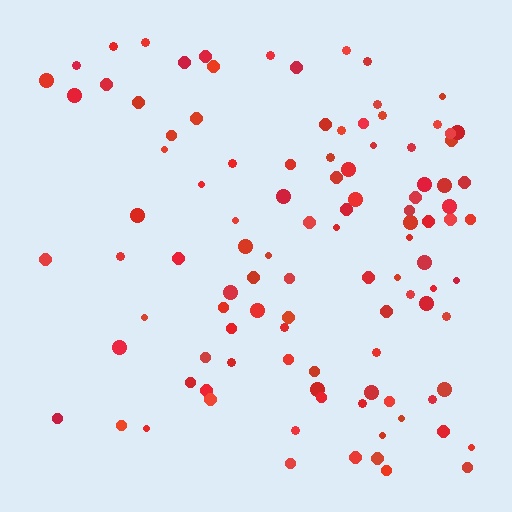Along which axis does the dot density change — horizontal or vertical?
Horizontal.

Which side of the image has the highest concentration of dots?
The right.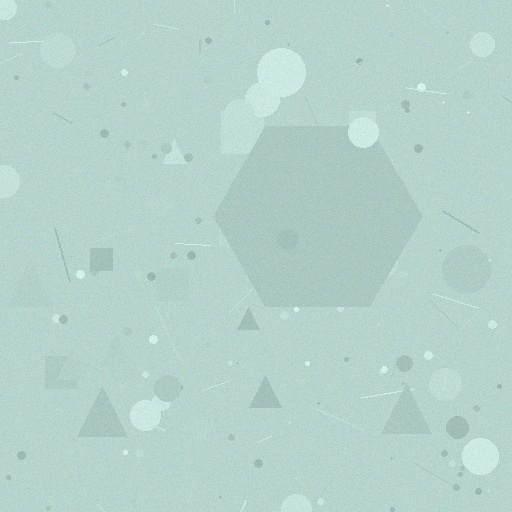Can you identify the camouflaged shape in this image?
The camouflaged shape is a hexagon.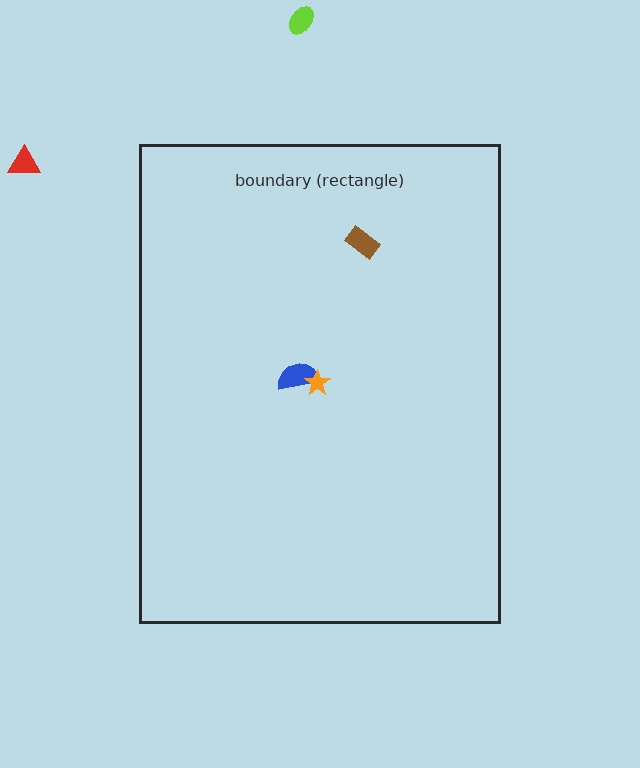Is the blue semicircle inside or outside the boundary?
Inside.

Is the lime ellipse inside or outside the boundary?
Outside.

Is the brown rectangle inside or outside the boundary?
Inside.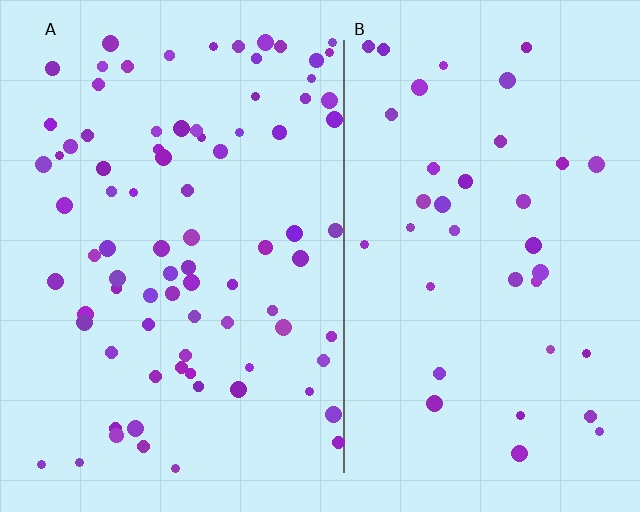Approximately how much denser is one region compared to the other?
Approximately 2.2× — region A over region B.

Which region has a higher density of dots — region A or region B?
A (the left).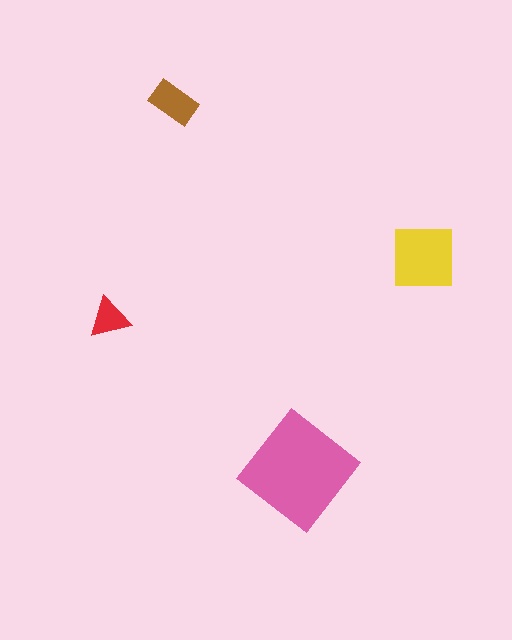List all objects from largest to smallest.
The pink diamond, the yellow square, the brown rectangle, the red triangle.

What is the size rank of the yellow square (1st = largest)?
2nd.